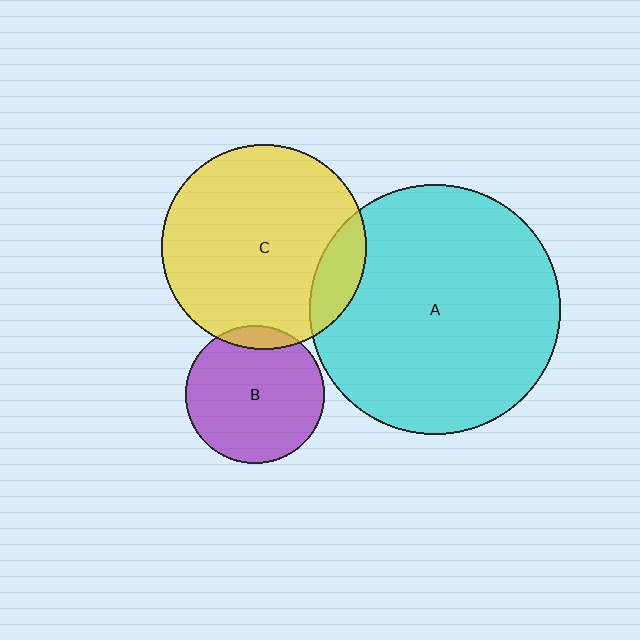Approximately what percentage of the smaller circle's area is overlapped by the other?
Approximately 15%.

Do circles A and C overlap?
Yes.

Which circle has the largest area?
Circle A (cyan).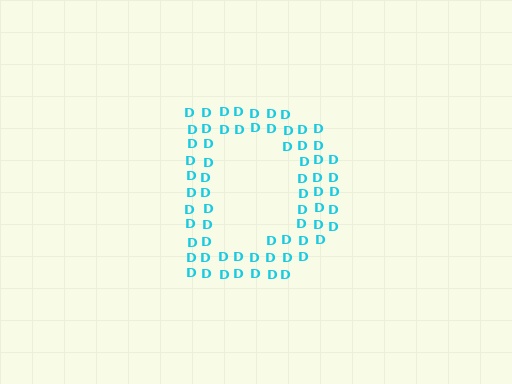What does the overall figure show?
The overall figure shows the letter D.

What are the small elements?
The small elements are letter D's.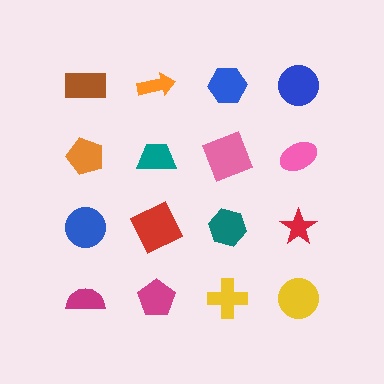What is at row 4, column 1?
A magenta semicircle.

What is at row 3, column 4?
A red star.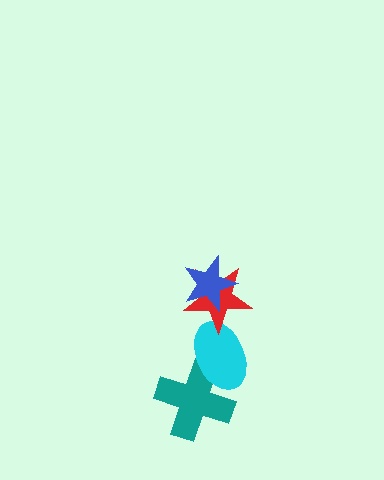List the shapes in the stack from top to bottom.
From top to bottom: the blue star, the red star, the cyan ellipse, the teal cross.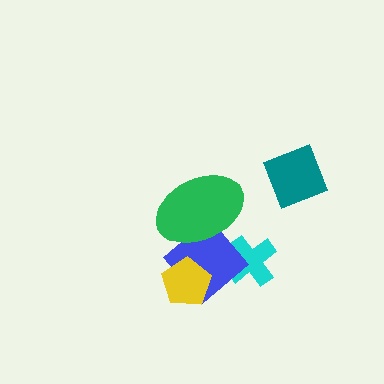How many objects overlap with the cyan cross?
1 object overlaps with the cyan cross.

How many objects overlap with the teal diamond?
0 objects overlap with the teal diamond.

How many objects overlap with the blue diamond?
3 objects overlap with the blue diamond.